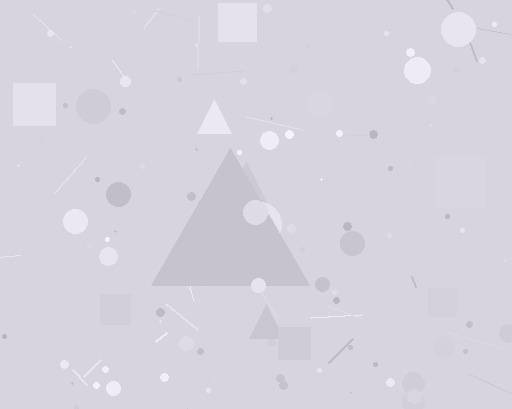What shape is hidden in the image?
A triangle is hidden in the image.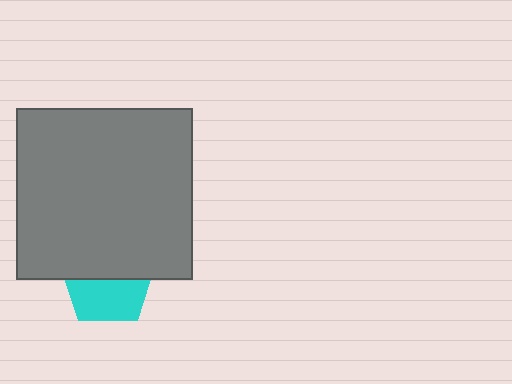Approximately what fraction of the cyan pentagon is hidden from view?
Roughly 51% of the cyan pentagon is hidden behind the gray rectangle.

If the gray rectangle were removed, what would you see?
You would see the complete cyan pentagon.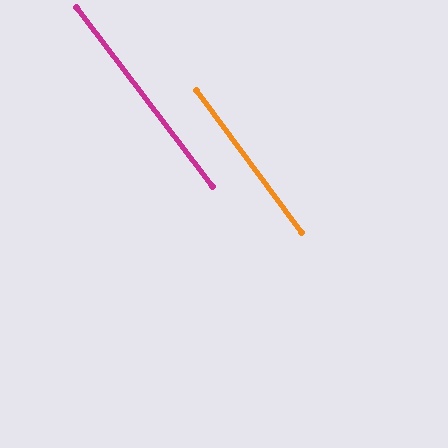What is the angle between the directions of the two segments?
Approximately 1 degree.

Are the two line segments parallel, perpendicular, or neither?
Parallel — their directions differ by only 1.0°.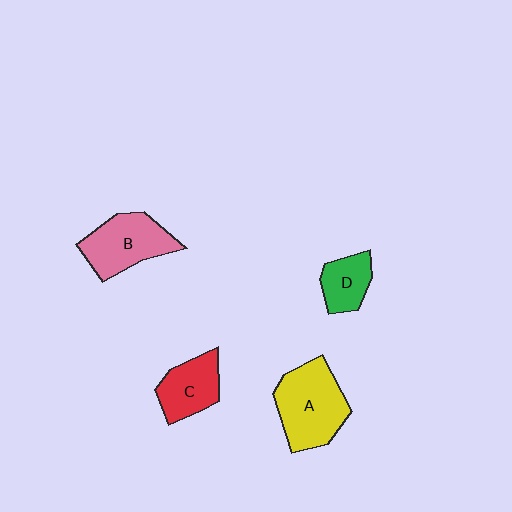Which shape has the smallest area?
Shape D (green).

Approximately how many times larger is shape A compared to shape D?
Approximately 2.0 times.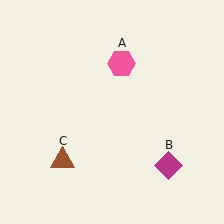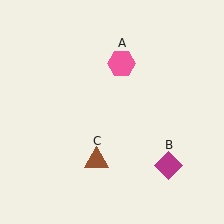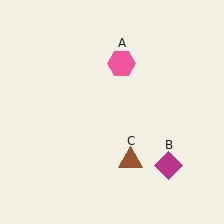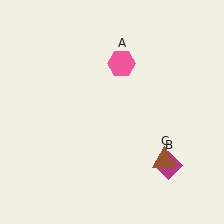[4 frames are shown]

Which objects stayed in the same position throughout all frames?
Pink hexagon (object A) and magenta diamond (object B) remained stationary.